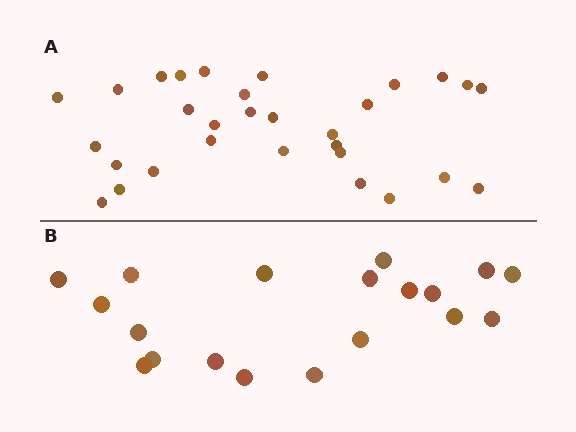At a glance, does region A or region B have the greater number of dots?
Region A (the top region) has more dots.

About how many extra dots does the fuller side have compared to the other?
Region A has roughly 12 or so more dots than region B.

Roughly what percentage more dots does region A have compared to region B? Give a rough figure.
About 60% more.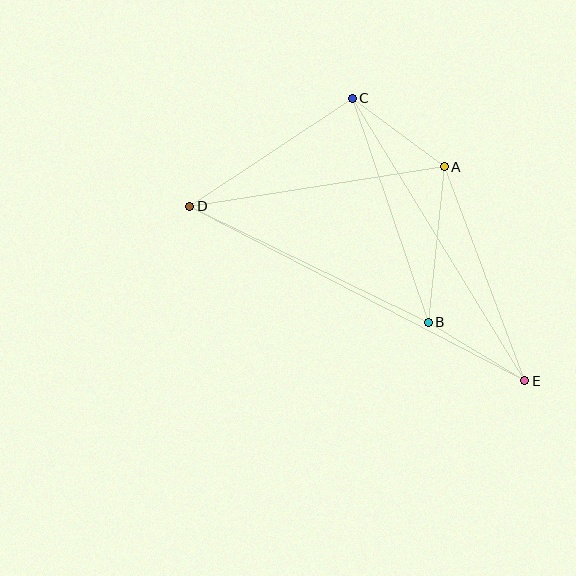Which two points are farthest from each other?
Points D and E are farthest from each other.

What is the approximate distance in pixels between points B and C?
The distance between B and C is approximately 237 pixels.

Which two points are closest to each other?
Points B and E are closest to each other.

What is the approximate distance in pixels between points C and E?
The distance between C and E is approximately 331 pixels.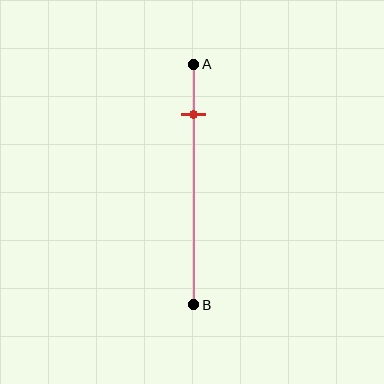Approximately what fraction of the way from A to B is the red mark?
The red mark is approximately 20% of the way from A to B.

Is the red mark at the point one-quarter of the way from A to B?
No, the mark is at about 20% from A, not at the 25% one-quarter point.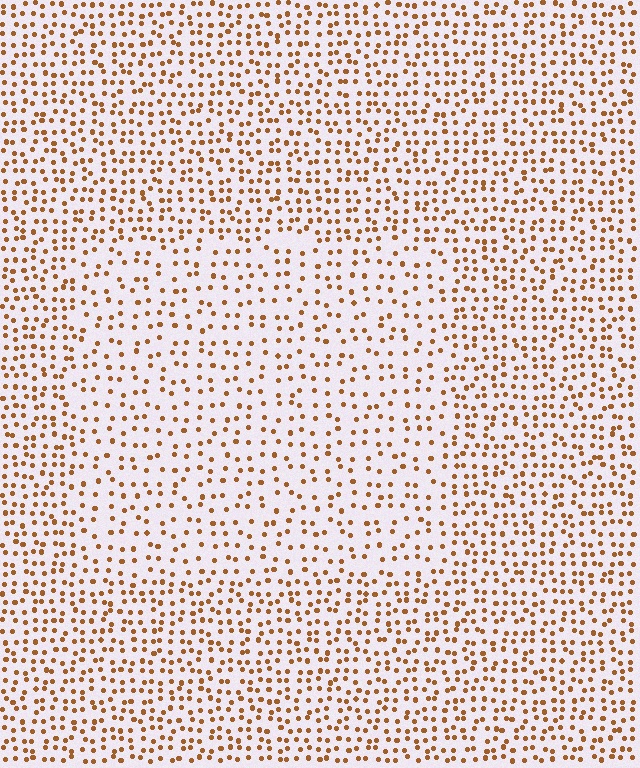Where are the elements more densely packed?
The elements are more densely packed outside the rectangle boundary.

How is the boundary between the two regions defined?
The boundary is defined by a change in element density (approximately 1.7x ratio). All elements are the same color, size, and shape.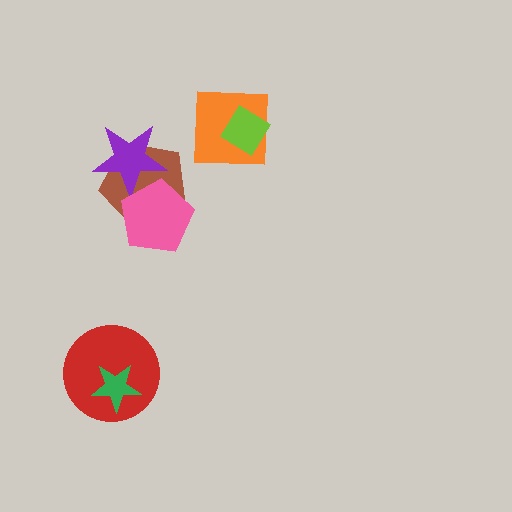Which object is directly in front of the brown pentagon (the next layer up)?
The purple star is directly in front of the brown pentagon.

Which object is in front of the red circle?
The green star is in front of the red circle.